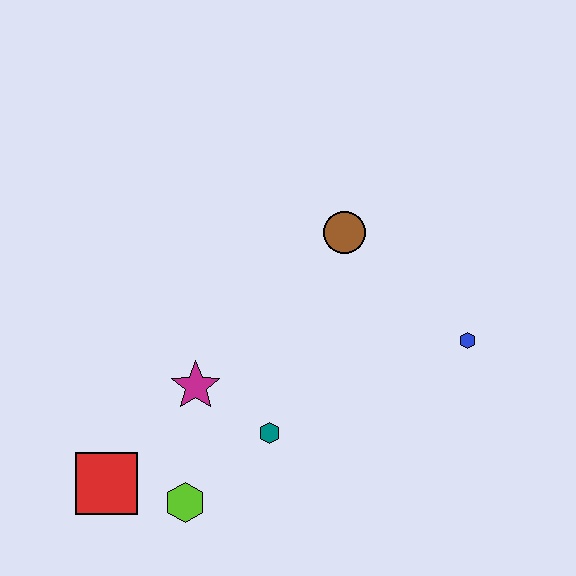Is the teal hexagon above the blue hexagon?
No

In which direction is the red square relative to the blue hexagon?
The red square is to the left of the blue hexagon.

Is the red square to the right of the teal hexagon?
No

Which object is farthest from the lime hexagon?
The blue hexagon is farthest from the lime hexagon.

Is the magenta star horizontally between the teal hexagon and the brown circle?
No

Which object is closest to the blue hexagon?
The brown circle is closest to the blue hexagon.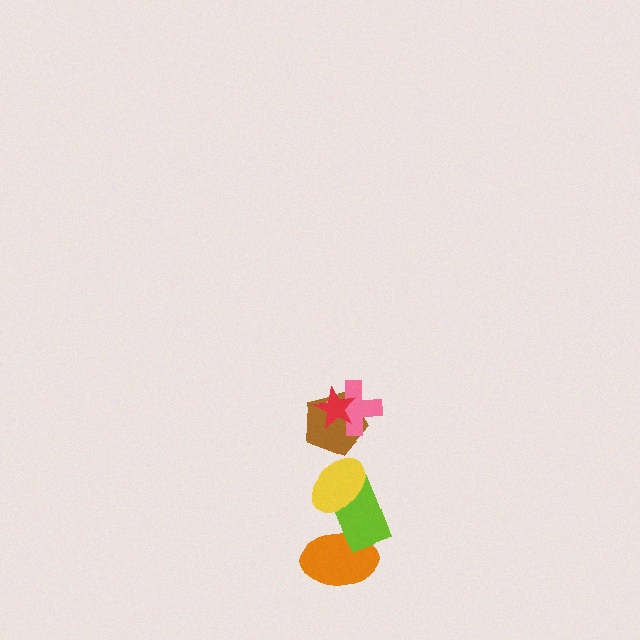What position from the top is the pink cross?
The pink cross is 2nd from the top.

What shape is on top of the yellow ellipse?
The brown pentagon is on top of the yellow ellipse.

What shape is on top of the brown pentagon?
The pink cross is on top of the brown pentagon.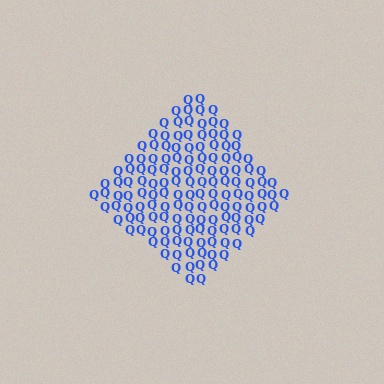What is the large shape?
The large shape is a diamond.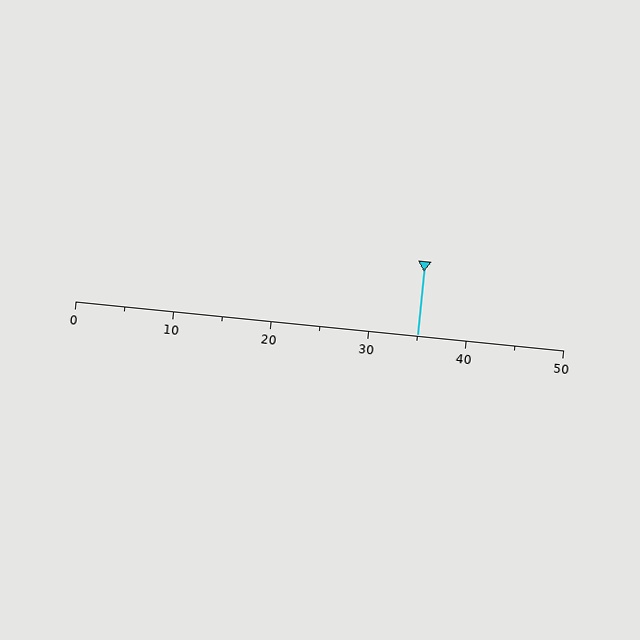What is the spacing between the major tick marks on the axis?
The major ticks are spaced 10 apart.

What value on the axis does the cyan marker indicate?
The marker indicates approximately 35.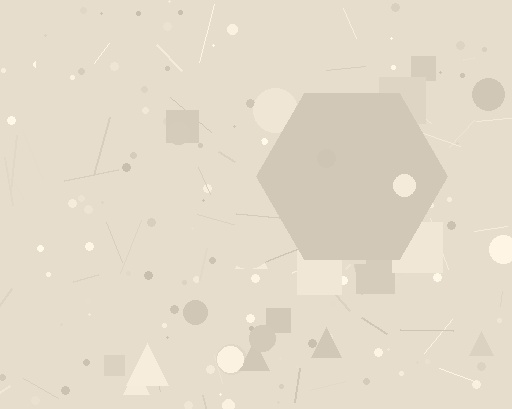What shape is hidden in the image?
A hexagon is hidden in the image.